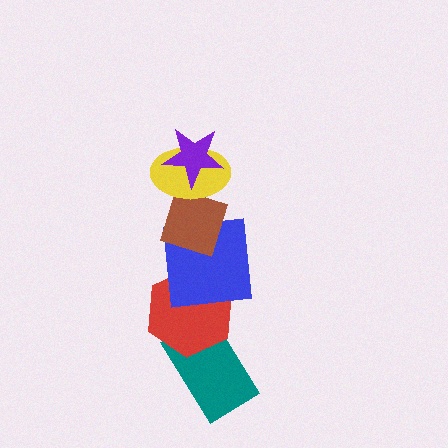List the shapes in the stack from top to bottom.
From top to bottom: the purple star, the yellow ellipse, the brown diamond, the blue square, the red hexagon, the teal rectangle.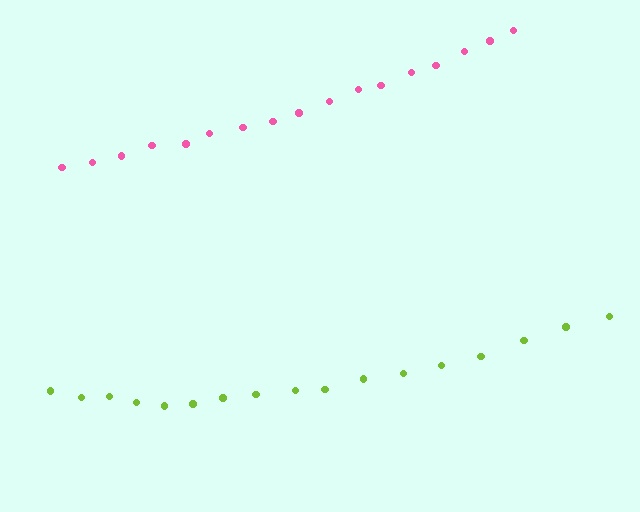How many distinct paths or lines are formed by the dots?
There are 2 distinct paths.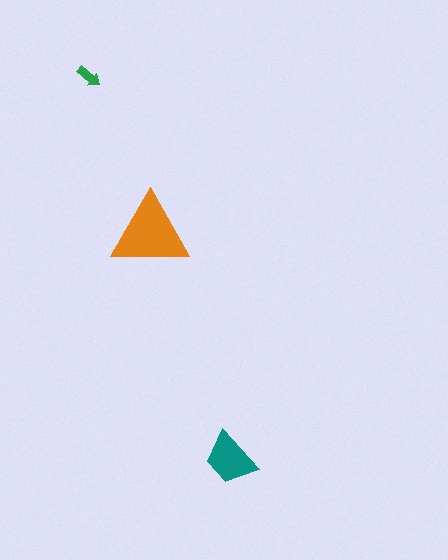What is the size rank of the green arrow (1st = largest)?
3rd.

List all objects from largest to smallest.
The orange triangle, the teal trapezoid, the green arrow.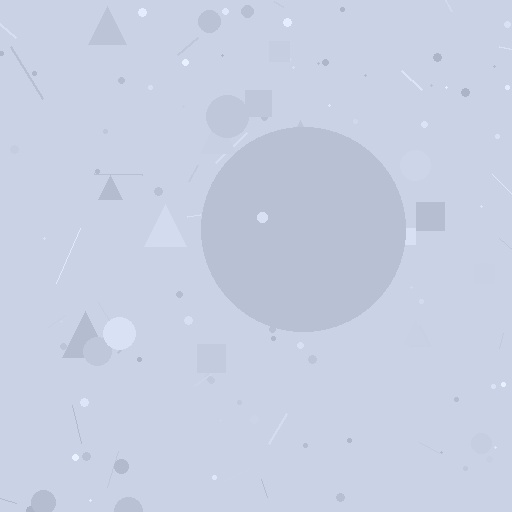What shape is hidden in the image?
A circle is hidden in the image.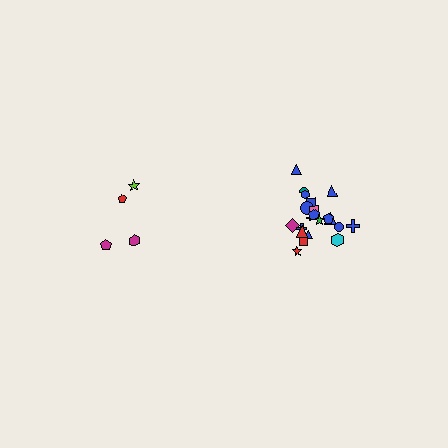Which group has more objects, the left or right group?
The right group.